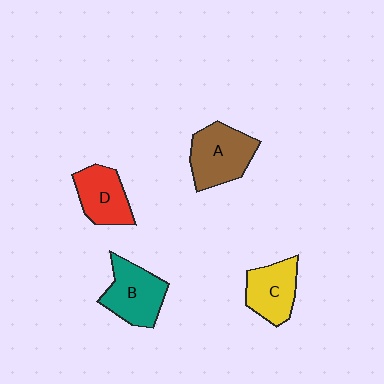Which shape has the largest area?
Shape A (brown).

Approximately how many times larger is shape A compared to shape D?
Approximately 1.3 times.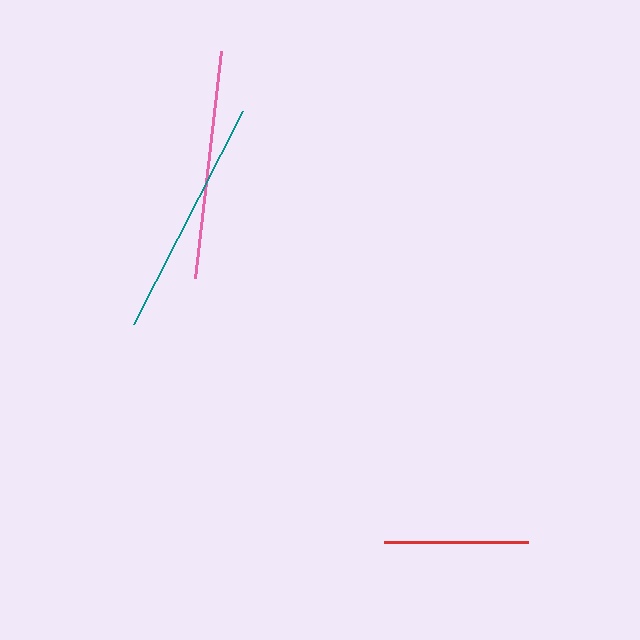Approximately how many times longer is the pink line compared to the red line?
The pink line is approximately 1.6 times the length of the red line.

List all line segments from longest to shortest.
From longest to shortest: teal, pink, red.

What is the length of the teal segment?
The teal segment is approximately 240 pixels long.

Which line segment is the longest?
The teal line is the longest at approximately 240 pixels.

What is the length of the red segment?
The red segment is approximately 144 pixels long.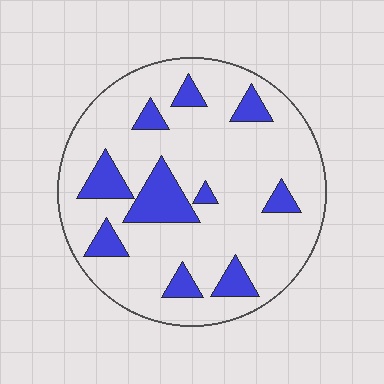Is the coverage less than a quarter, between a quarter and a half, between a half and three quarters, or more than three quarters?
Less than a quarter.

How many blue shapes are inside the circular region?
10.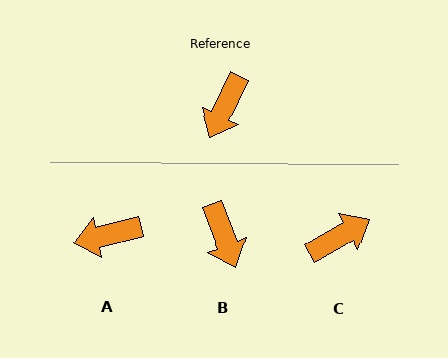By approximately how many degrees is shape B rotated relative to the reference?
Approximately 46 degrees counter-clockwise.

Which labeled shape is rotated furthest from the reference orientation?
C, about 145 degrees away.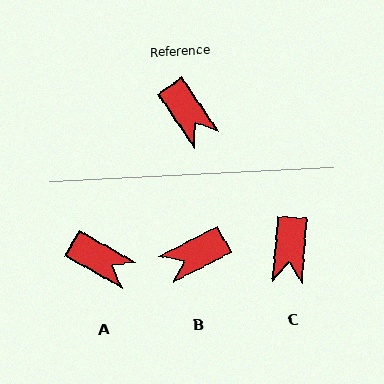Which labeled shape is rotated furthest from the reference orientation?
B, about 97 degrees away.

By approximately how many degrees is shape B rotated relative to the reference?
Approximately 97 degrees clockwise.